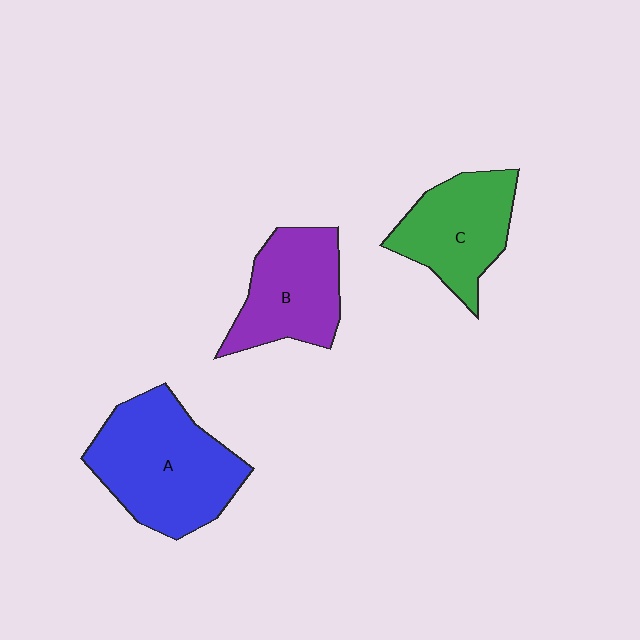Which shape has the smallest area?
Shape B (purple).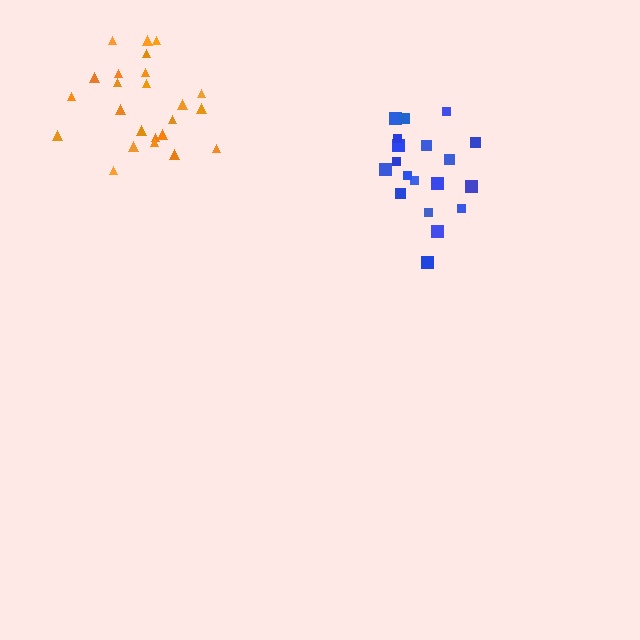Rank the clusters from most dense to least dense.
blue, orange.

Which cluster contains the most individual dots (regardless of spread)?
Orange (24).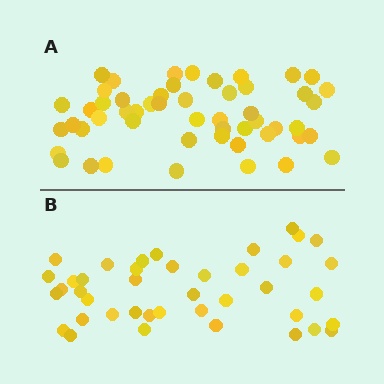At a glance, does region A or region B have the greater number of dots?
Region A (the top region) has more dots.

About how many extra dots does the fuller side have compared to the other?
Region A has roughly 12 or so more dots than region B.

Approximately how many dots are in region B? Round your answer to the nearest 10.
About 40 dots. (The exact count is 41, which rounds to 40.)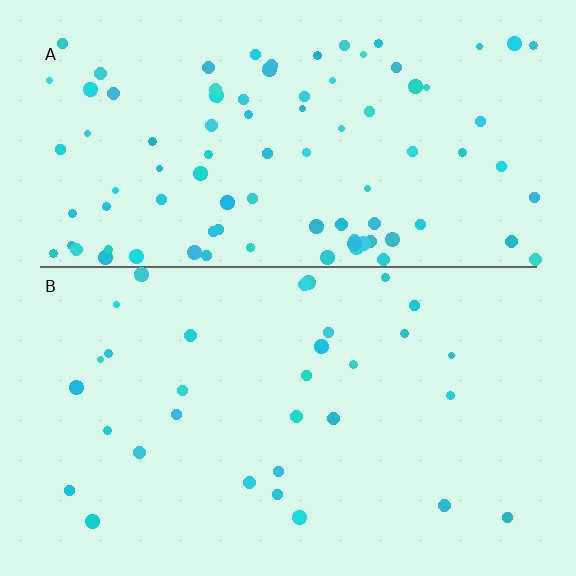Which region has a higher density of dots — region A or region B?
A (the top).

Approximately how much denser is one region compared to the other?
Approximately 2.9× — region A over region B.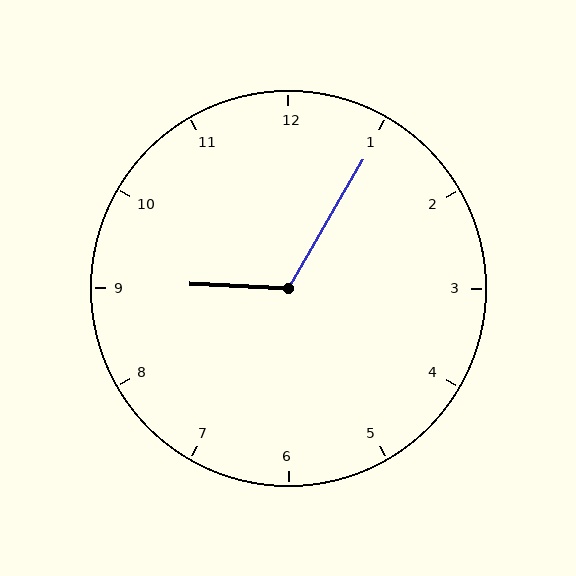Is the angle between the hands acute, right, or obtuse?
It is obtuse.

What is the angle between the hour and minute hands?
Approximately 118 degrees.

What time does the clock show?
9:05.